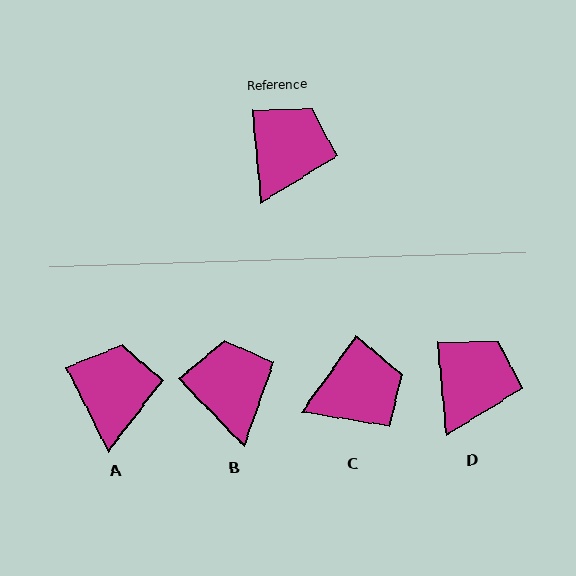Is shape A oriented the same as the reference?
No, it is off by about 22 degrees.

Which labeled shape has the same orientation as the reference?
D.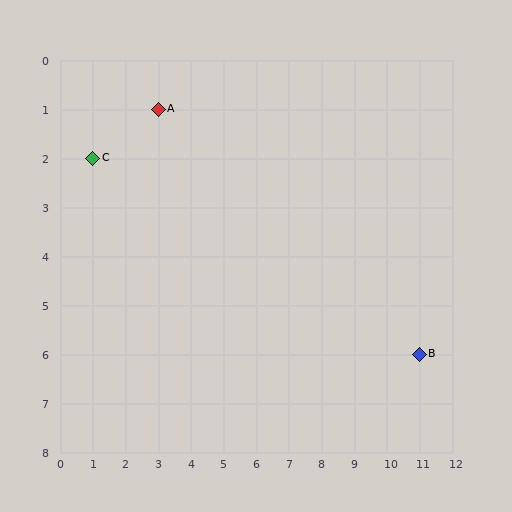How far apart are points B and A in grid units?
Points B and A are 8 columns and 5 rows apart (about 9.4 grid units diagonally).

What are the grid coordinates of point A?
Point A is at grid coordinates (3, 1).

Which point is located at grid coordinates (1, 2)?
Point C is at (1, 2).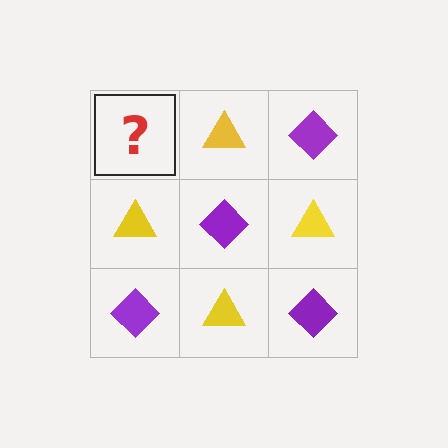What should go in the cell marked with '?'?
The missing cell should contain a purple diamond.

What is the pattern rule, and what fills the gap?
The rule is that it alternates purple diamond and yellow triangle in a checkerboard pattern. The gap should be filled with a purple diamond.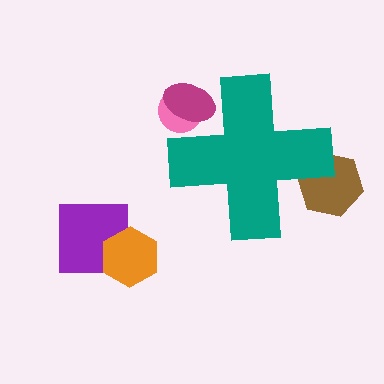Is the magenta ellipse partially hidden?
Yes, the magenta ellipse is partially hidden behind the teal cross.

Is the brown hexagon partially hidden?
Yes, the brown hexagon is partially hidden behind the teal cross.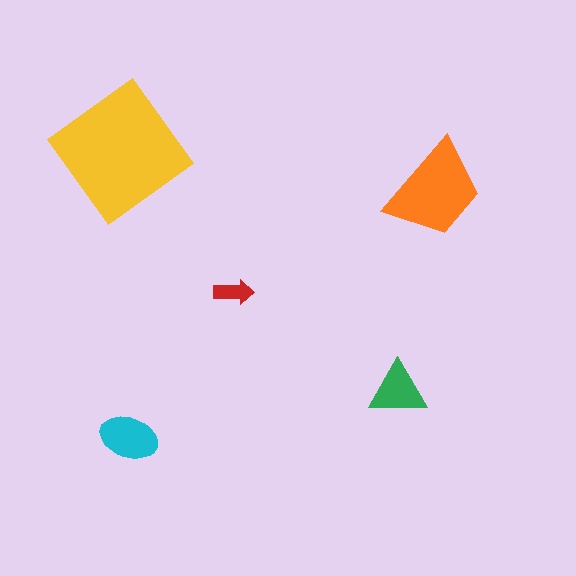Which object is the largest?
The yellow diamond.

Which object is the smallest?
The red arrow.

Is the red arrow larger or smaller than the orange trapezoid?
Smaller.